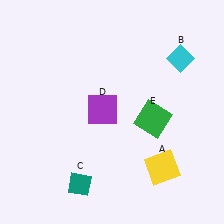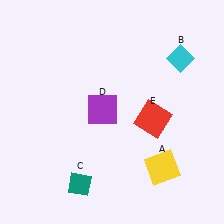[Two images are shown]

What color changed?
The square (E) changed from green in Image 1 to red in Image 2.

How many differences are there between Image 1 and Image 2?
There is 1 difference between the two images.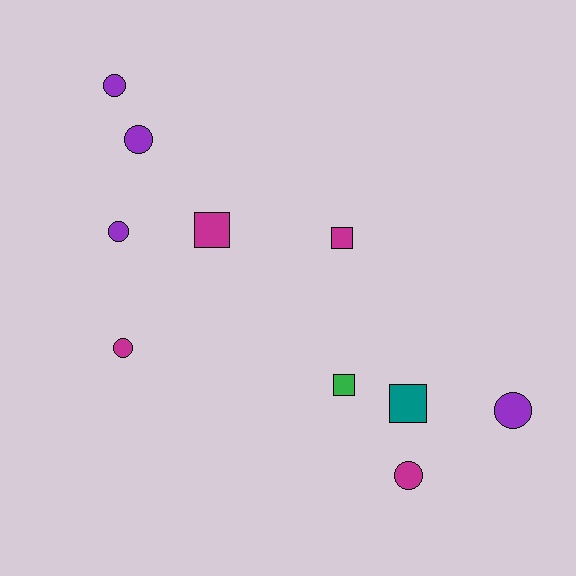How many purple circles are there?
There are 4 purple circles.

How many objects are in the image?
There are 10 objects.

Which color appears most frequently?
Magenta, with 4 objects.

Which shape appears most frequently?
Circle, with 6 objects.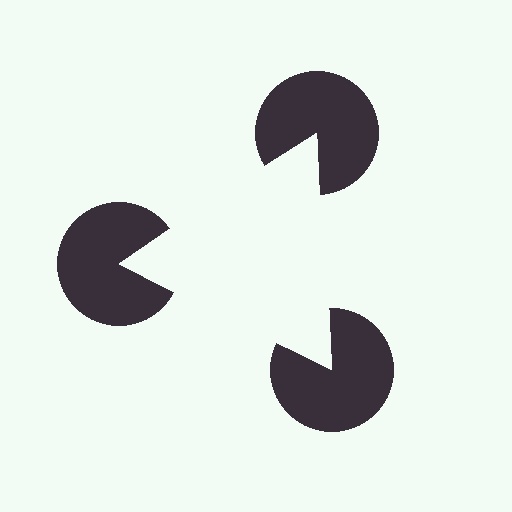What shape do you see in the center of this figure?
An illusory triangle — its edges are inferred from the aligned wedge cuts in the pac-man discs, not physically drawn.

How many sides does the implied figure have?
3 sides.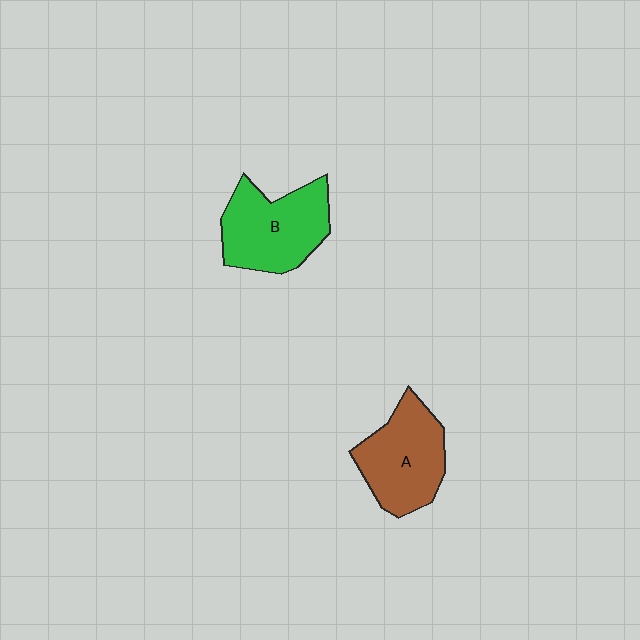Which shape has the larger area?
Shape B (green).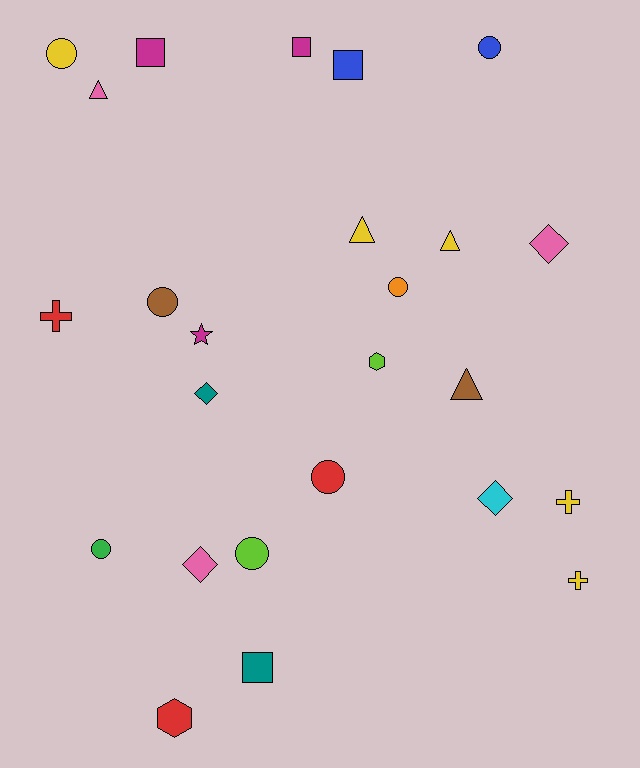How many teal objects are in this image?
There are 2 teal objects.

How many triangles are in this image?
There are 4 triangles.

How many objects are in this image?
There are 25 objects.